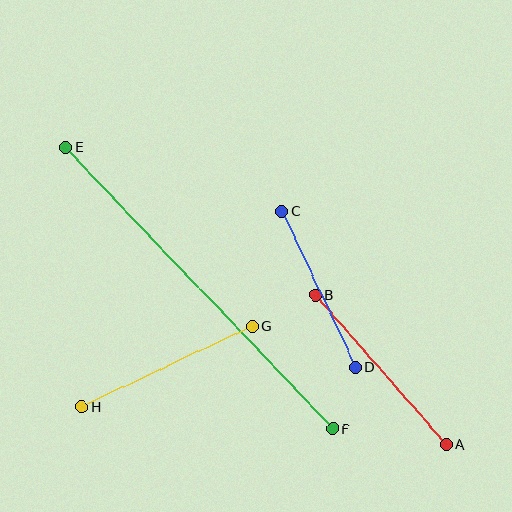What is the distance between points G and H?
The distance is approximately 189 pixels.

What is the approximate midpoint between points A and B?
The midpoint is at approximately (381, 370) pixels.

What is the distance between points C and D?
The distance is approximately 172 pixels.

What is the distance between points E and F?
The distance is approximately 388 pixels.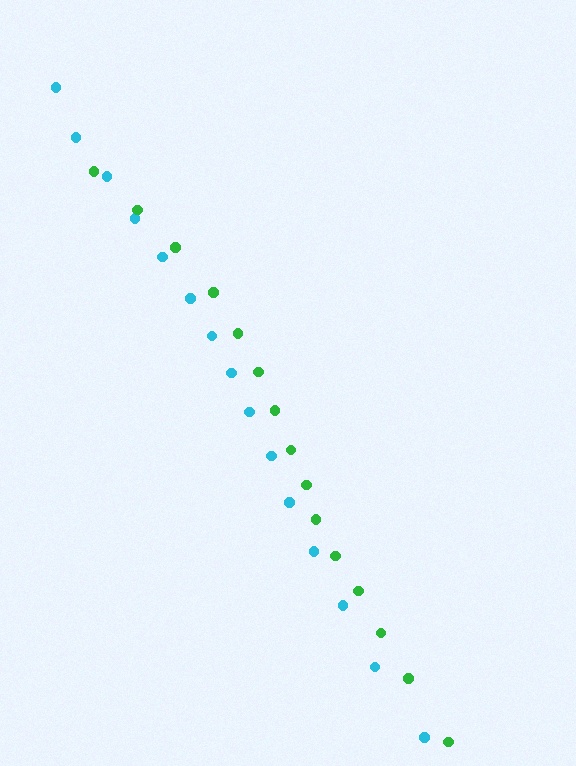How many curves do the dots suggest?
There are 2 distinct paths.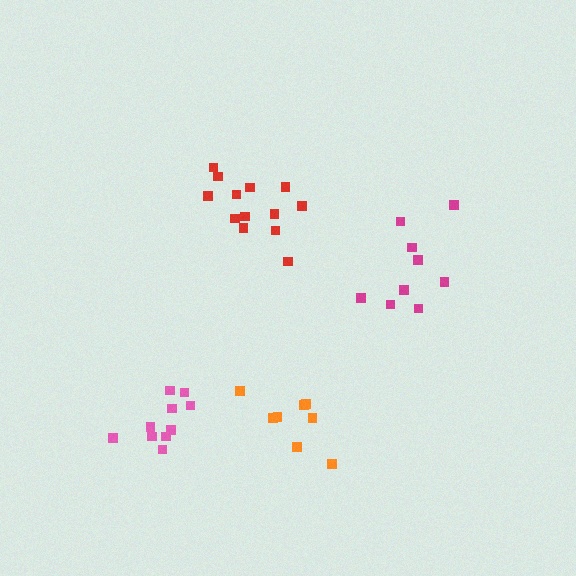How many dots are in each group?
Group 1: 13 dots, Group 2: 9 dots, Group 3: 10 dots, Group 4: 8 dots (40 total).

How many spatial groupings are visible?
There are 4 spatial groupings.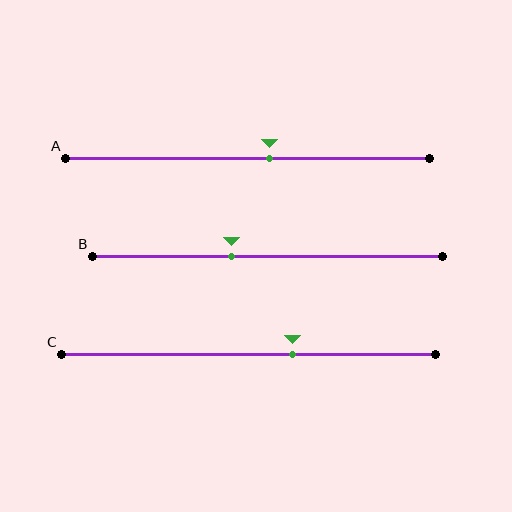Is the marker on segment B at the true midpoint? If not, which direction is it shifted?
No, the marker on segment B is shifted to the left by about 10% of the segment length.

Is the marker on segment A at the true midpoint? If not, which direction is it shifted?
No, the marker on segment A is shifted to the right by about 6% of the segment length.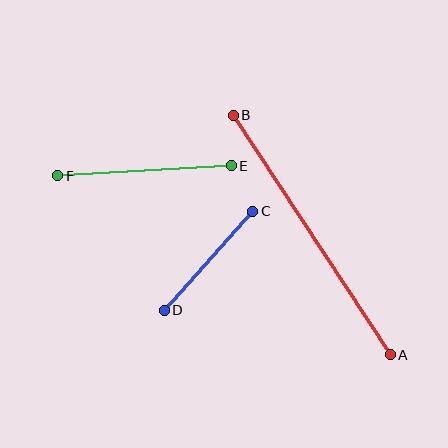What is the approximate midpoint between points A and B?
The midpoint is at approximately (312, 235) pixels.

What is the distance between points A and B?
The distance is approximately 286 pixels.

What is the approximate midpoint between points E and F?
The midpoint is at approximately (144, 171) pixels.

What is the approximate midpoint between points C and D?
The midpoint is at approximately (209, 261) pixels.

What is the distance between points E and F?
The distance is approximately 174 pixels.